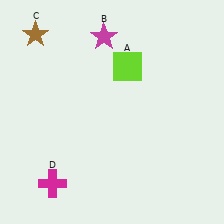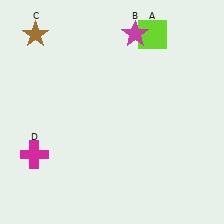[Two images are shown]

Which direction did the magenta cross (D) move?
The magenta cross (D) moved up.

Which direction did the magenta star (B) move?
The magenta star (B) moved right.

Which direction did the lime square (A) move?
The lime square (A) moved up.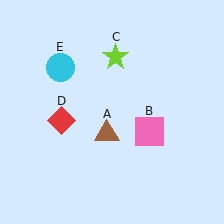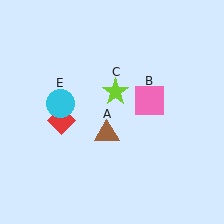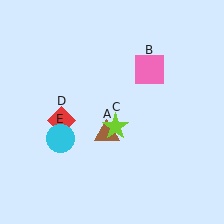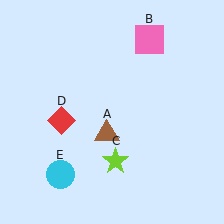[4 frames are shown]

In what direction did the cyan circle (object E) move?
The cyan circle (object E) moved down.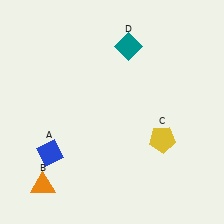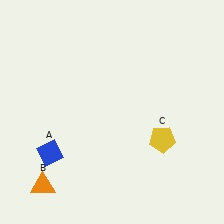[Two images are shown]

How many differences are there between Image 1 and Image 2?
There is 1 difference between the two images.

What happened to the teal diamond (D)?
The teal diamond (D) was removed in Image 2. It was in the top-right area of Image 1.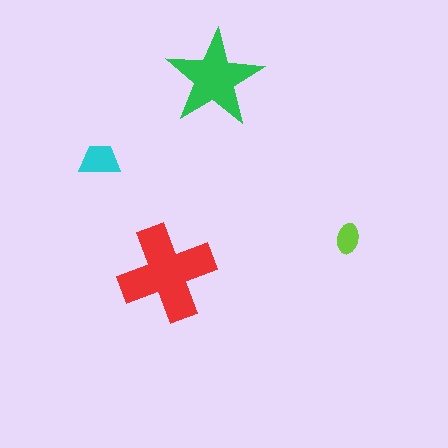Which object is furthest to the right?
The lime ellipse is rightmost.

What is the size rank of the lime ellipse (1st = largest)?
4th.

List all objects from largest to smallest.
The red cross, the green star, the cyan trapezoid, the lime ellipse.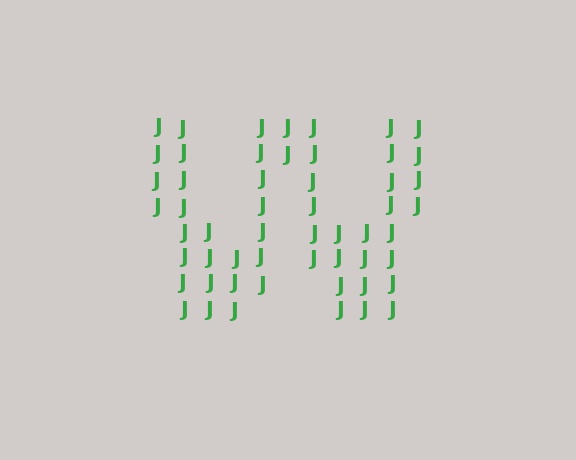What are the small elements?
The small elements are letter J's.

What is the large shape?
The large shape is the letter W.